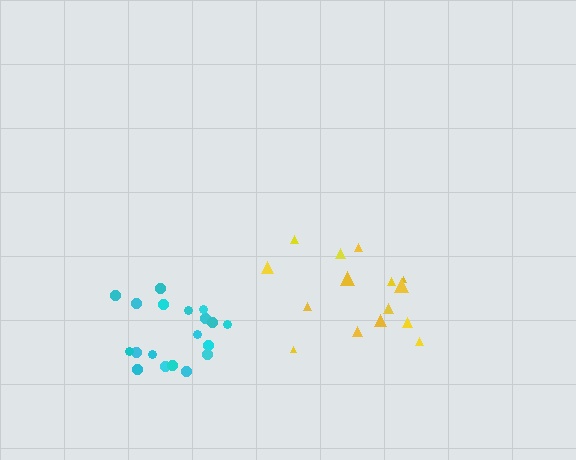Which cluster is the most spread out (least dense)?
Yellow.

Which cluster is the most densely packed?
Cyan.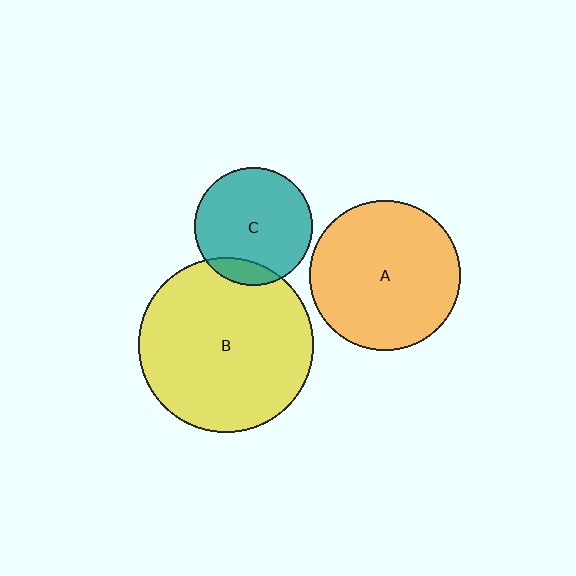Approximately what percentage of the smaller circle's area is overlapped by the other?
Approximately 10%.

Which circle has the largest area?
Circle B (yellow).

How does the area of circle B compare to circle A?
Approximately 1.3 times.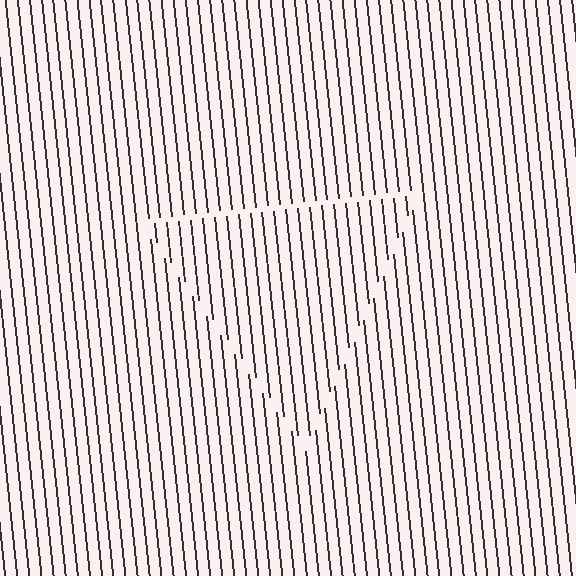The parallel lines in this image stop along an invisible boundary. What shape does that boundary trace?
An illusory triangle. The interior of the shape contains the same grating, shifted by half a period — the contour is defined by the phase discontinuity where line-ends from the inner and outer gratings abut.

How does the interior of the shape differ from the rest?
The interior of the shape contains the same grating, shifted by half a period — the contour is defined by the phase discontinuity where line-ends from the inner and outer gratings abut.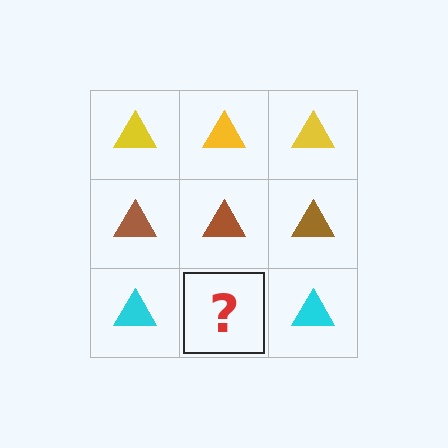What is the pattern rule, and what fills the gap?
The rule is that each row has a consistent color. The gap should be filled with a cyan triangle.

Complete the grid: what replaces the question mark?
The question mark should be replaced with a cyan triangle.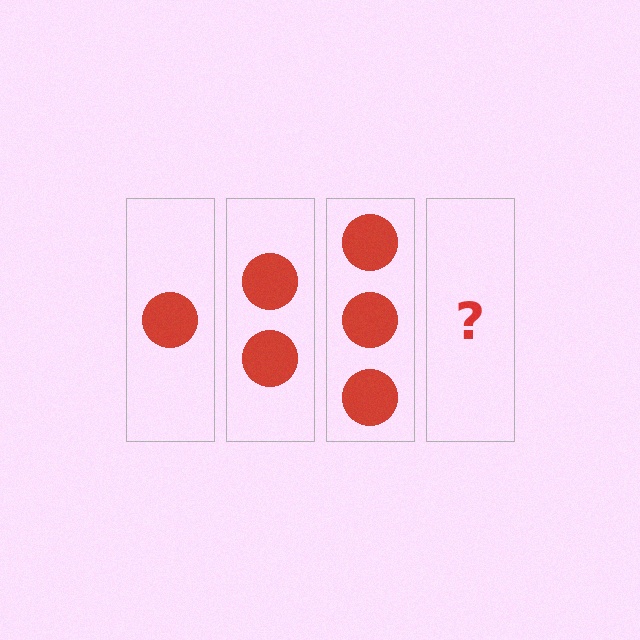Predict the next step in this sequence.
The next step is 4 circles.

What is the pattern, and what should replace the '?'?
The pattern is that each step adds one more circle. The '?' should be 4 circles.